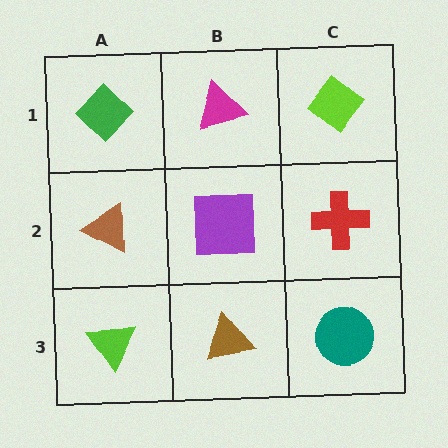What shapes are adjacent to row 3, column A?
A brown triangle (row 2, column A), a brown triangle (row 3, column B).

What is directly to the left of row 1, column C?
A magenta triangle.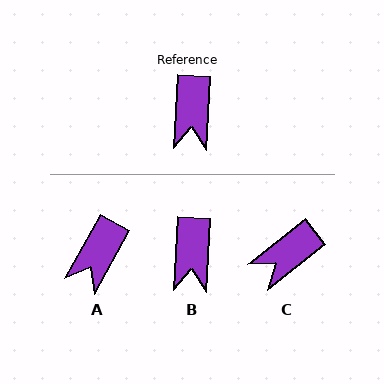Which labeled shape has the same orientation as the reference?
B.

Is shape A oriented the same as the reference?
No, it is off by about 26 degrees.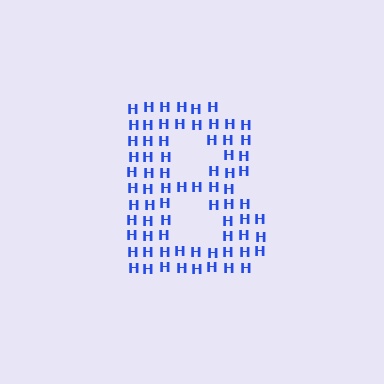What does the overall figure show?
The overall figure shows the letter B.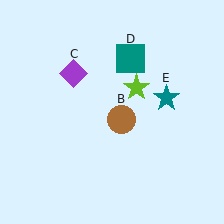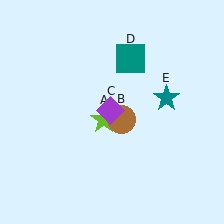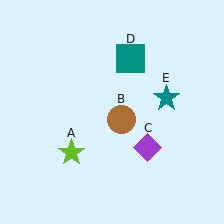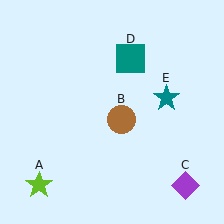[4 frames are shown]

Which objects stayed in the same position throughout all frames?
Brown circle (object B) and teal square (object D) and teal star (object E) remained stationary.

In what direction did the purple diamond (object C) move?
The purple diamond (object C) moved down and to the right.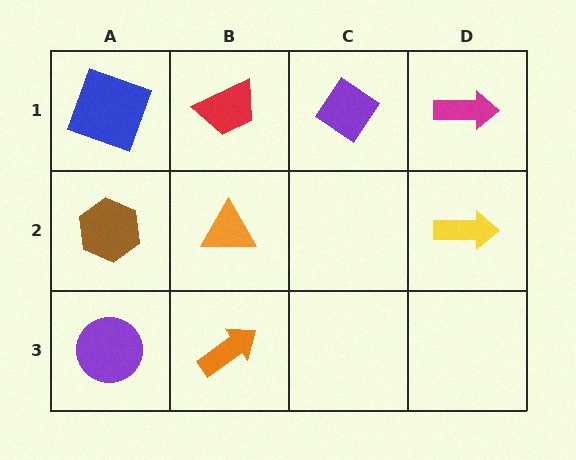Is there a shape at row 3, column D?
No, that cell is empty.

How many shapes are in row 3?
2 shapes.